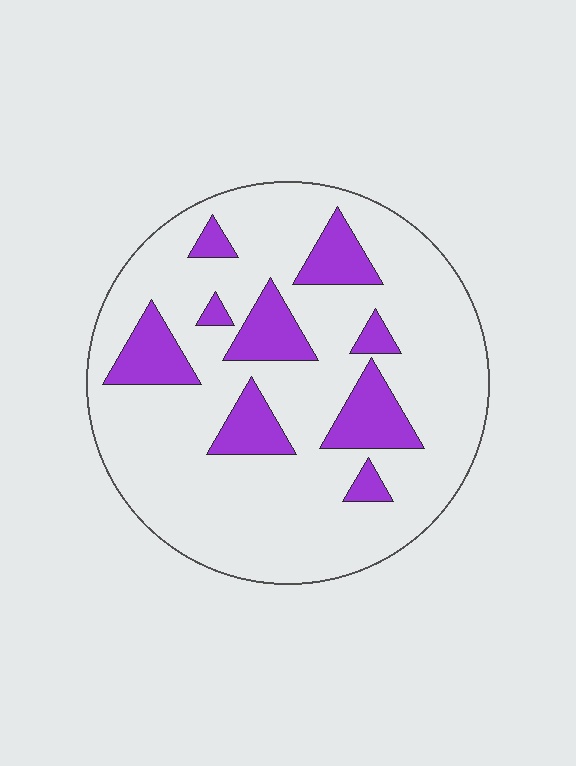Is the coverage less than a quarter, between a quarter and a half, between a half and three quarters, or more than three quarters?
Less than a quarter.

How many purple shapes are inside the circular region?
9.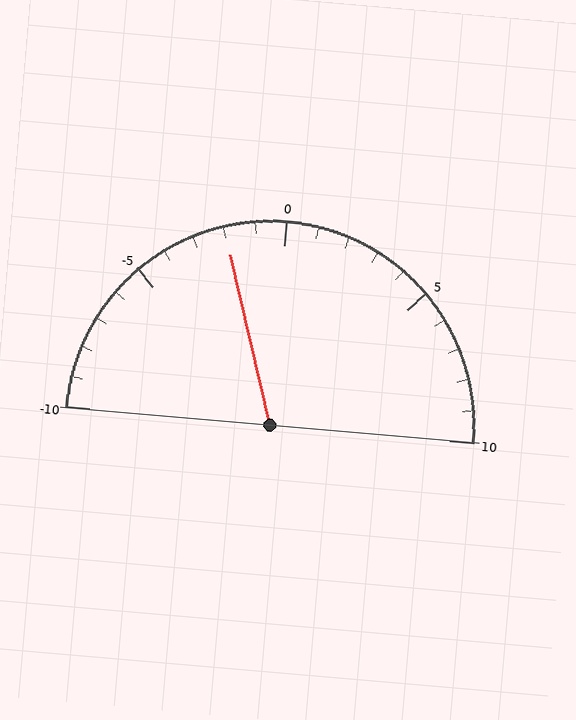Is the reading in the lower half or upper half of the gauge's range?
The reading is in the lower half of the range (-10 to 10).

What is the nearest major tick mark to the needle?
The nearest major tick mark is 0.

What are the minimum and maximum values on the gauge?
The gauge ranges from -10 to 10.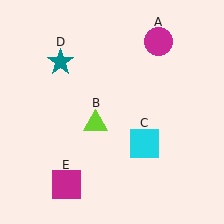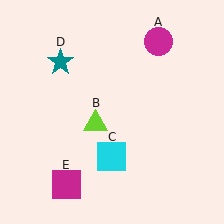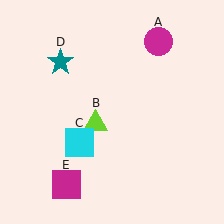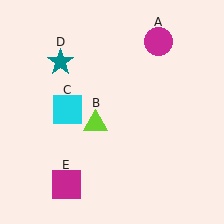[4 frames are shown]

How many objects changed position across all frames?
1 object changed position: cyan square (object C).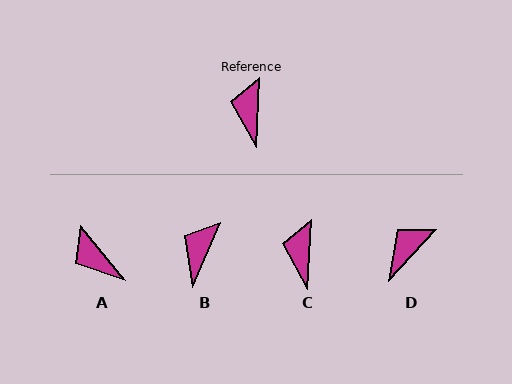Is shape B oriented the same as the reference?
No, it is off by about 21 degrees.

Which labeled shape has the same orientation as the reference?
C.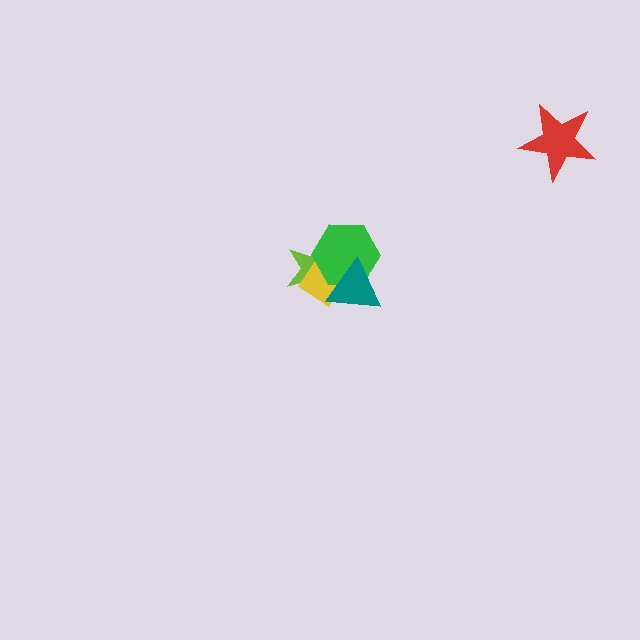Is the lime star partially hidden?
Yes, it is partially covered by another shape.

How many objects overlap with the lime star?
3 objects overlap with the lime star.